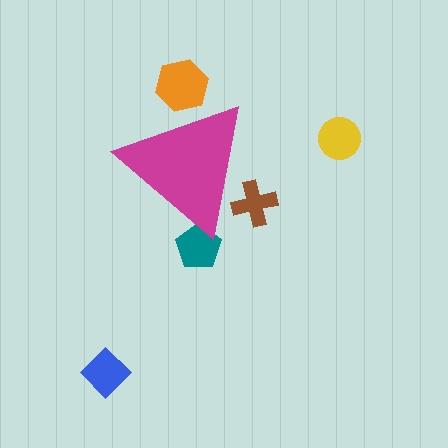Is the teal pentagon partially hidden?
Yes, the teal pentagon is partially hidden behind the magenta triangle.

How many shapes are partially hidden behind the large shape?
3 shapes are partially hidden.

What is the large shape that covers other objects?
A magenta triangle.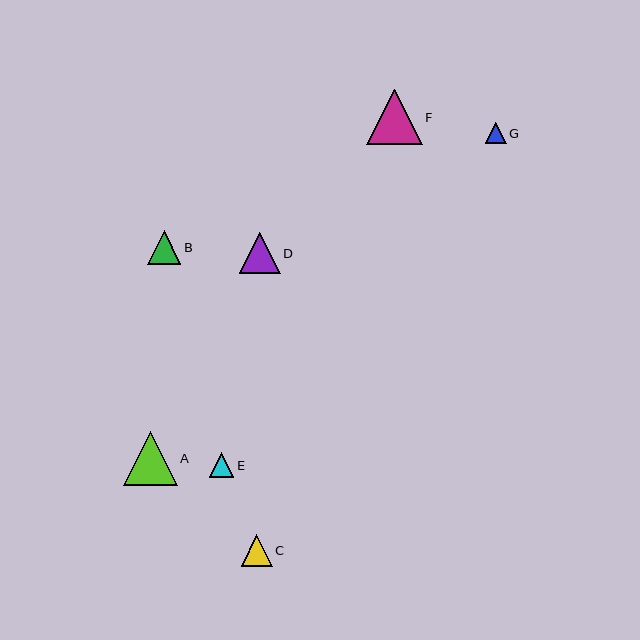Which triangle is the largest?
Triangle F is the largest with a size of approximately 56 pixels.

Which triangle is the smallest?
Triangle G is the smallest with a size of approximately 21 pixels.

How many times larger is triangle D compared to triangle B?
Triangle D is approximately 1.2 times the size of triangle B.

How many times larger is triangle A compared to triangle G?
Triangle A is approximately 2.6 times the size of triangle G.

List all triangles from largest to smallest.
From largest to smallest: F, A, D, B, C, E, G.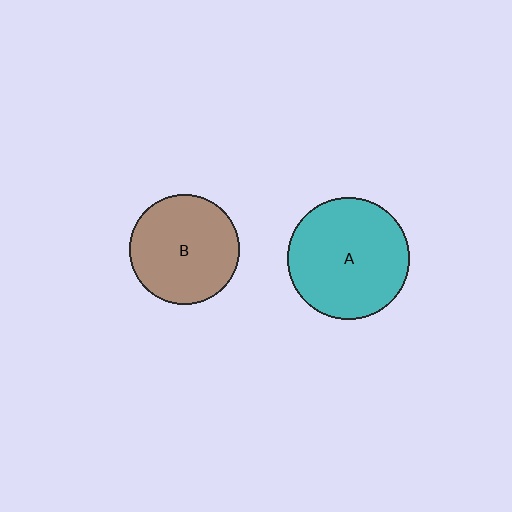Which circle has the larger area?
Circle A (teal).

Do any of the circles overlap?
No, none of the circles overlap.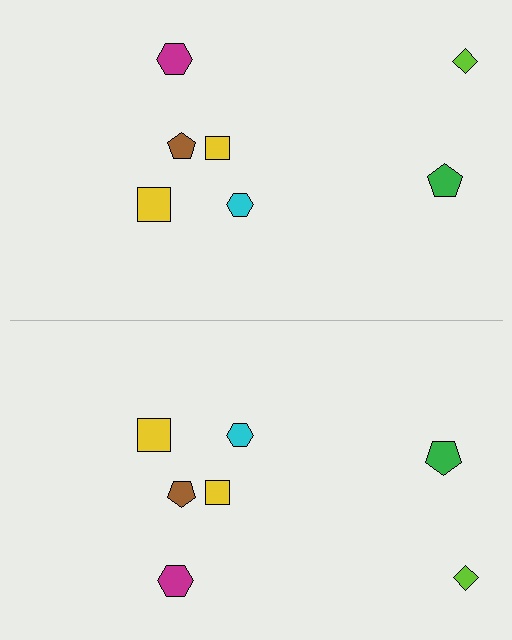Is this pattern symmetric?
Yes, this pattern has bilateral (reflection) symmetry.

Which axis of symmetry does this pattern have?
The pattern has a horizontal axis of symmetry running through the center of the image.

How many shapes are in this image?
There are 14 shapes in this image.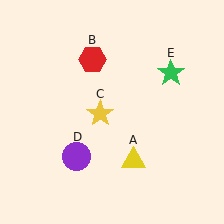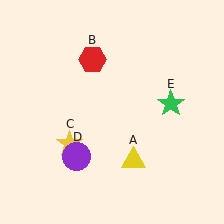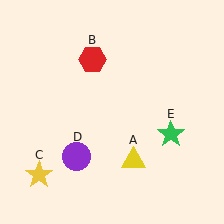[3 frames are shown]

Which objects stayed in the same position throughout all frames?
Yellow triangle (object A) and red hexagon (object B) and purple circle (object D) remained stationary.